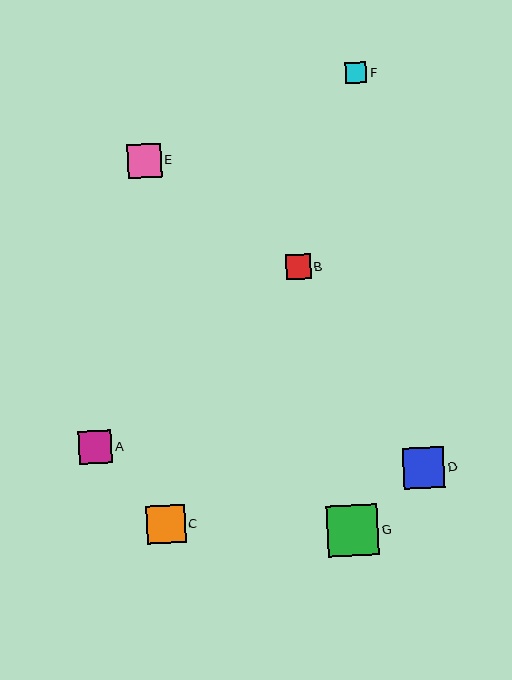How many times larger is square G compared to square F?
Square G is approximately 2.4 times the size of square F.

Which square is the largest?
Square G is the largest with a size of approximately 52 pixels.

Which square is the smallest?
Square F is the smallest with a size of approximately 21 pixels.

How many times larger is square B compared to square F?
Square B is approximately 1.2 times the size of square F.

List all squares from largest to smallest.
From largest to smallest: G, D, C, E, A, B, F.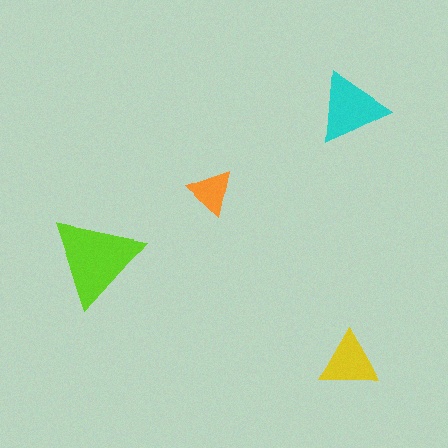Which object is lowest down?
The yellow triangle is bottommost.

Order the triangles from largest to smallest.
the lime one, the cyan one, the yellow one, the orange one.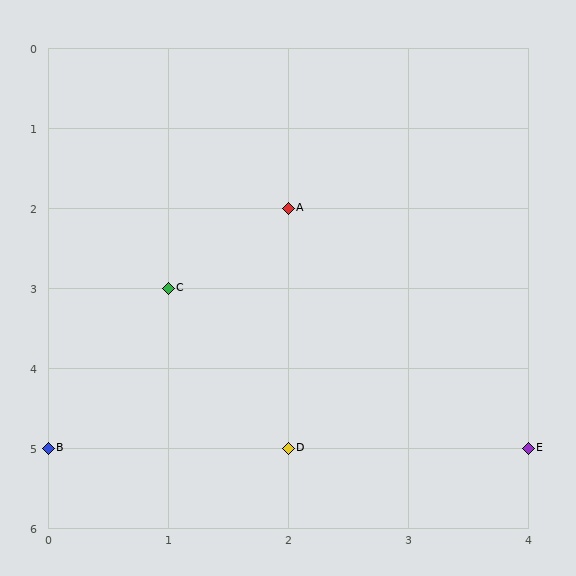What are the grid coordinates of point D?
Point D is at grid coordinates (2, 5).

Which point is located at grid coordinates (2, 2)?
Point A is at (2, 2).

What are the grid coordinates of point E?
Point E is at grid coordinates (4, 5).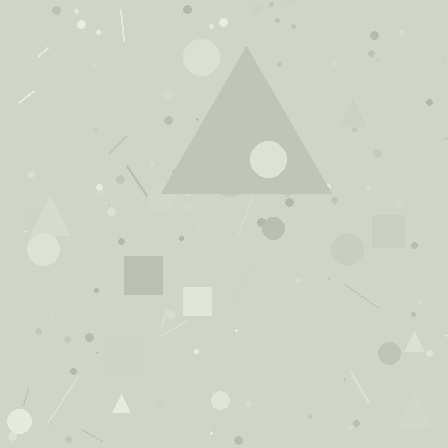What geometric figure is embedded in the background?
A triangle is embedded in the background.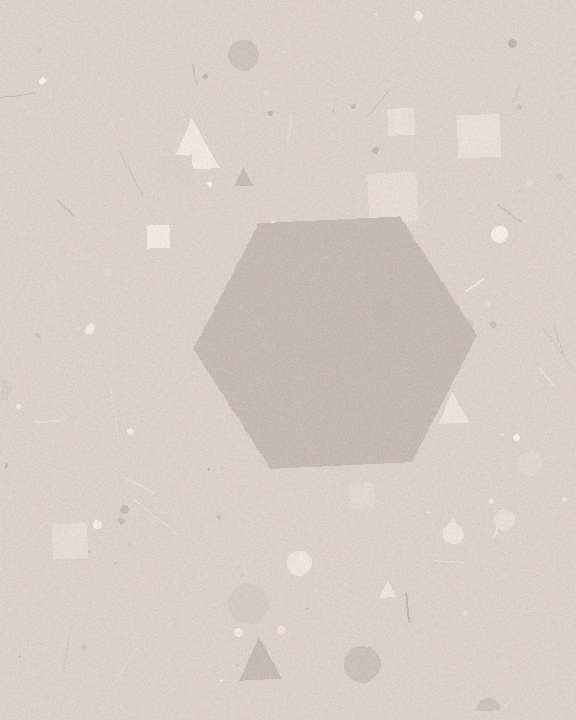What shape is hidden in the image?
A hexagon is hidden in the image.